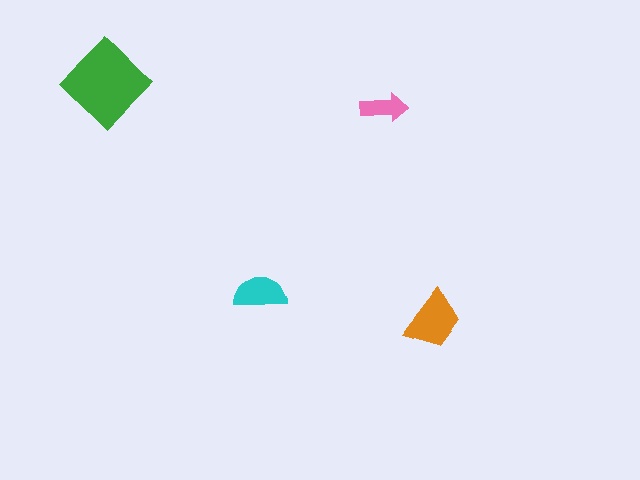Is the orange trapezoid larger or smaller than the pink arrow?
Larger.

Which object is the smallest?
The pink arrow.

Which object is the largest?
The green diamond.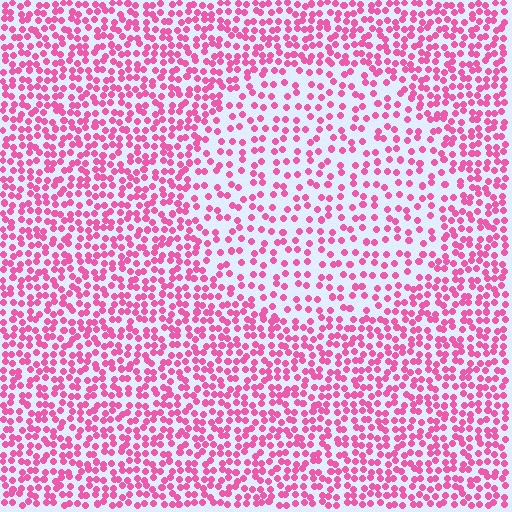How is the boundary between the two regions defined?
The boundary is defined by a change in element density (approximately 1.8x ratio). All elements are the same color, size, and shape.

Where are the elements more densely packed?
The elements are more densely packed outside the circle boundary.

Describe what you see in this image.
The image contains small pink elements arranged at two different densities. A circle-shaped region is visible where the elements are less densely packed than the surrounding area.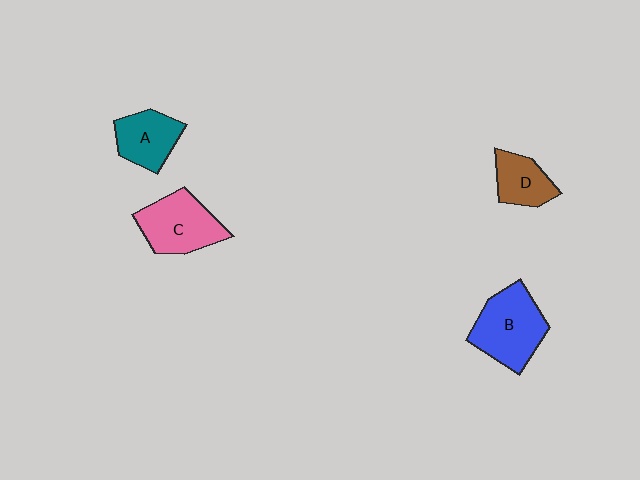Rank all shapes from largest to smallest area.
From largest to smallest: B (blue), C (pink), A (teal), D (brown).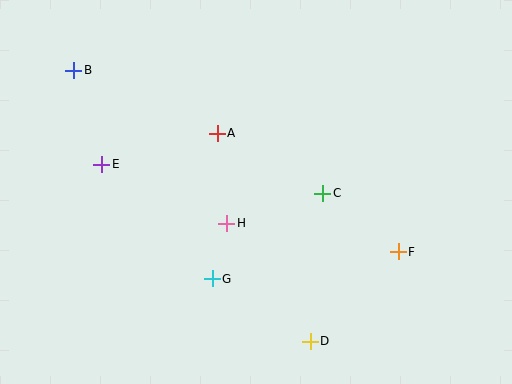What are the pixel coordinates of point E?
Point E is at (102, 164).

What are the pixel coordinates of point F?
Point F is at (398, 252).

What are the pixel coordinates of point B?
Point B is at (74, 70).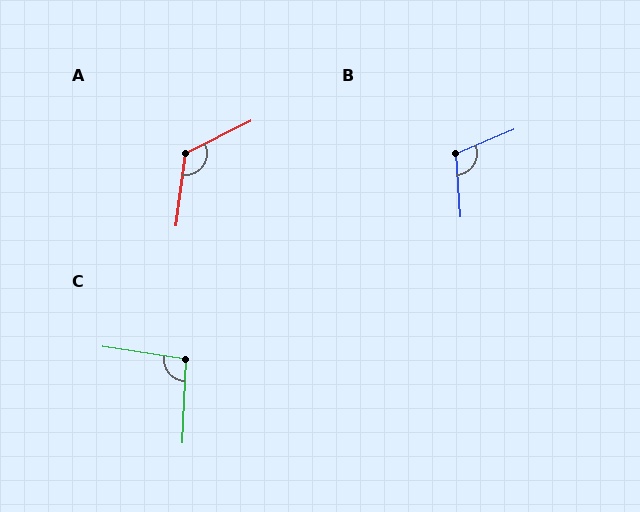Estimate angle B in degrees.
Approximately 109 degrees.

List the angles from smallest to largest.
C (96°), B (109°), A (123°).